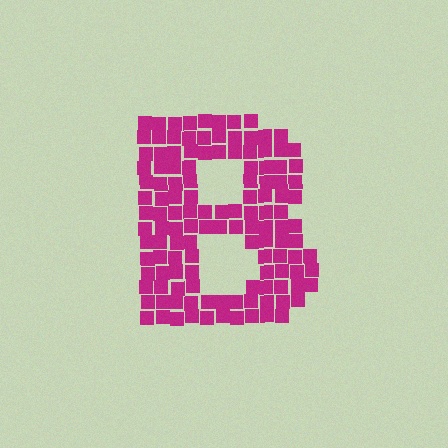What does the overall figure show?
The overall figure shows the letter B.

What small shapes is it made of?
It is made of small squares.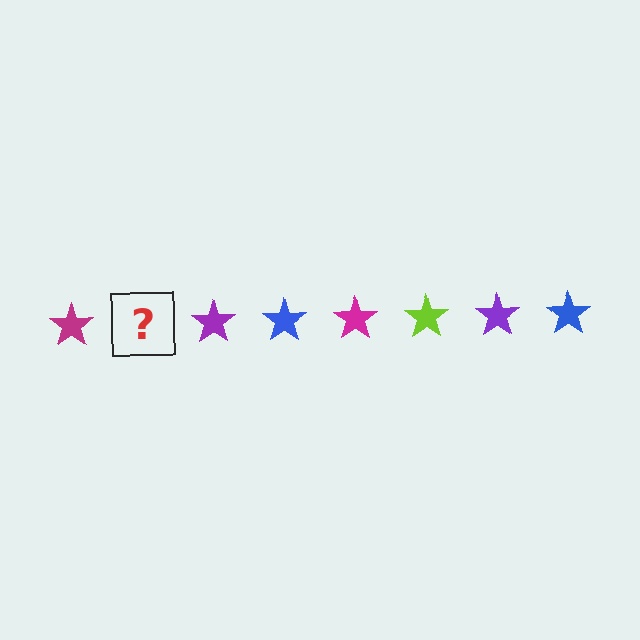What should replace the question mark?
The question mark should be replaced with a lime star.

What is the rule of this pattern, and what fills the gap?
The rule is that the pattern cycles through magenta, lime, purple, blue stars. The gap should be filled with a lime star.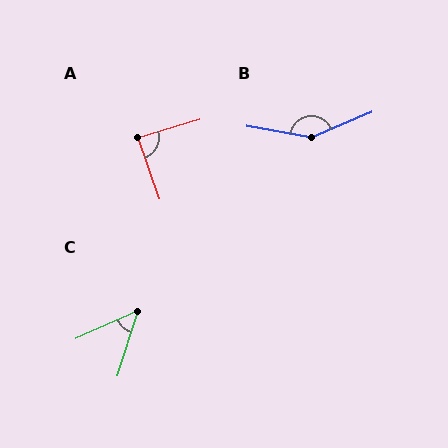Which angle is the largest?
B, at approximately 147 degrees.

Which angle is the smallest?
C, at approximately 48 degrees.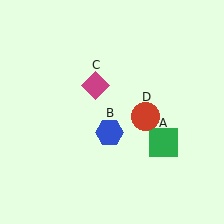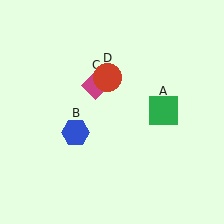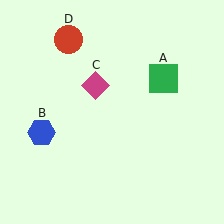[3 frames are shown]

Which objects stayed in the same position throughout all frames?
Magenta diamond (object C) remained stationary.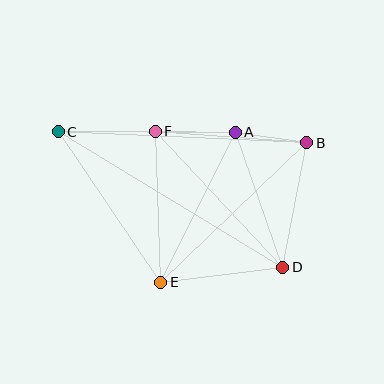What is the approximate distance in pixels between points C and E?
The distance between C and E is approximately 182 pixels.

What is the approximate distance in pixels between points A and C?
The distance between A and C is approximately 177 pixels.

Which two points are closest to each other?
Points A and B are closest to each other.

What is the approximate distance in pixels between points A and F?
The distance between A and F is approximately 80 pixels.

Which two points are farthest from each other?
Points C and D are farthest from each other.